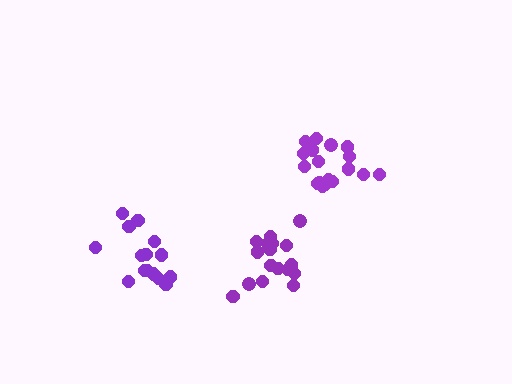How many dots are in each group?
Group 1: 18 dots, Group 2: 15 dots, Group 3: 18 dots (51 total).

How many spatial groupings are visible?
There are 3 spatial groupings.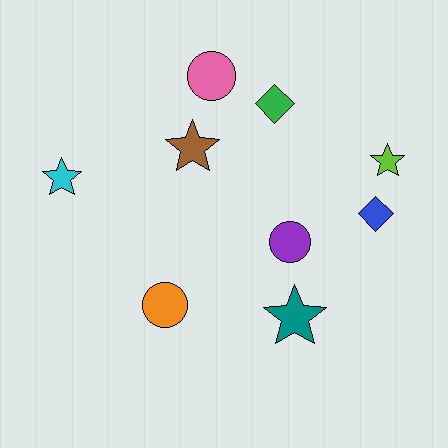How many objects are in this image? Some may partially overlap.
There are 9 objects.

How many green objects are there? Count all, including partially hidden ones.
There is 1 green object.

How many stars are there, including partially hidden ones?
There are 4 stars.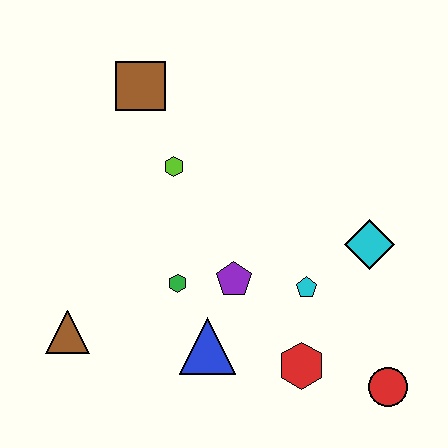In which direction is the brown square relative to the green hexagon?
The brown square is above the green hexagon.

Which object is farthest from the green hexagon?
The red circle is farthest from the green hexagon.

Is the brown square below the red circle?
No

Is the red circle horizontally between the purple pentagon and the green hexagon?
No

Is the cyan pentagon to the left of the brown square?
No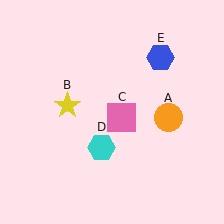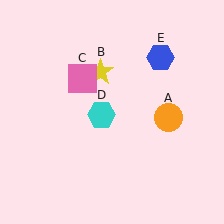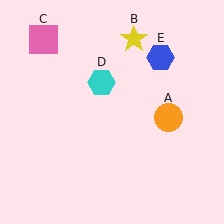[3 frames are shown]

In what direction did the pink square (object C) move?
The pink square (object C) moved up and to the left.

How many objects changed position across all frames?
3 objects changed position: yellow star (object B), pink square (object C), cyan hexagon (object D).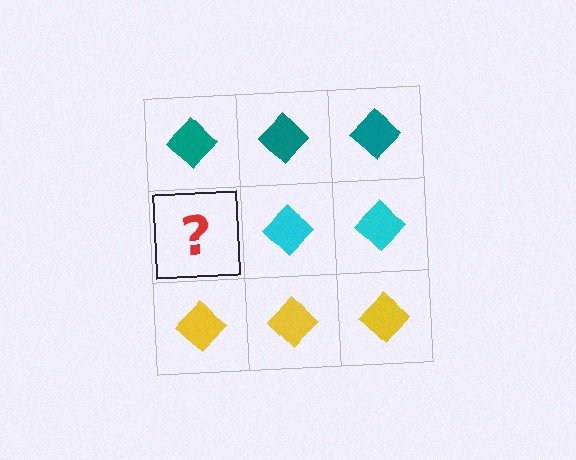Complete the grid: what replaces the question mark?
The question mark should be replaced with a cyan diamond.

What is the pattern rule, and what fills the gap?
The rule is that each row has a consistent color. The gap should be filled with a cyan diamond.